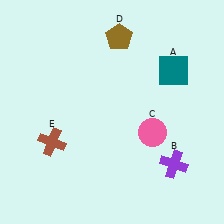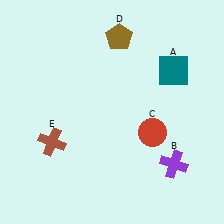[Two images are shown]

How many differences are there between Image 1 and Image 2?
There is 1 difference between the two images.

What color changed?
The circle (C) changed from pink in Image 1 to red in Image 2.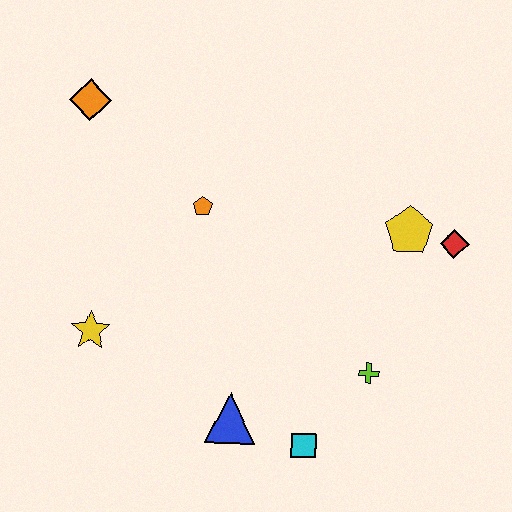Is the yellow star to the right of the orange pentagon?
No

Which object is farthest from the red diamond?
The orange diamond is farthest from the red diamond.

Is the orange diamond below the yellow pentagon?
No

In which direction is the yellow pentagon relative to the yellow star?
The yellow pentagon is to the right of the yellow star.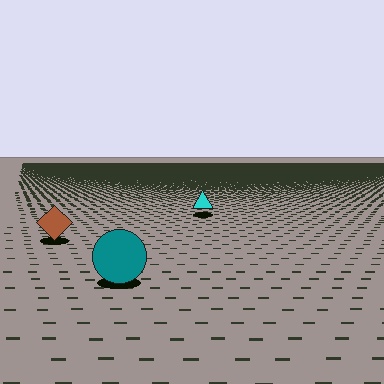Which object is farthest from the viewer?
The cyan triangle is farthest from the viewer. It appears smaller and the ground texture around it is denser.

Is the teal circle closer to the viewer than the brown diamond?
Yes. The teal circle is closer — you can tell from the texture gradient: the ground texture is coarser near it.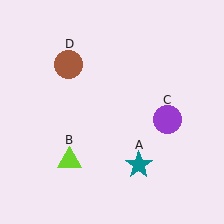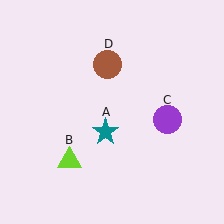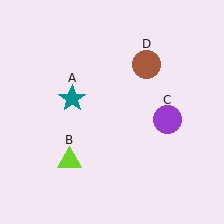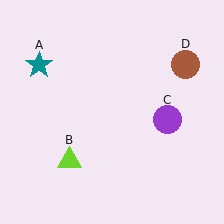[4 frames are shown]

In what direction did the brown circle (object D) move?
The brown circle (object D) moved right.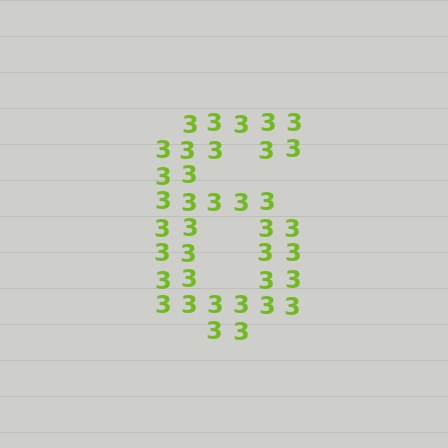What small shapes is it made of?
It is made of small digit 3's.